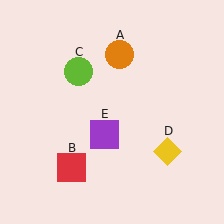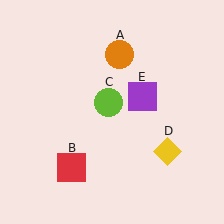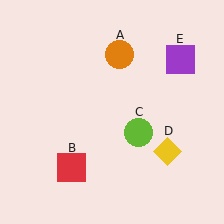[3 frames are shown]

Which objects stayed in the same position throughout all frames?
Orange circle (object A) and red square (object B) and yellow diamond (object D) remained stationary.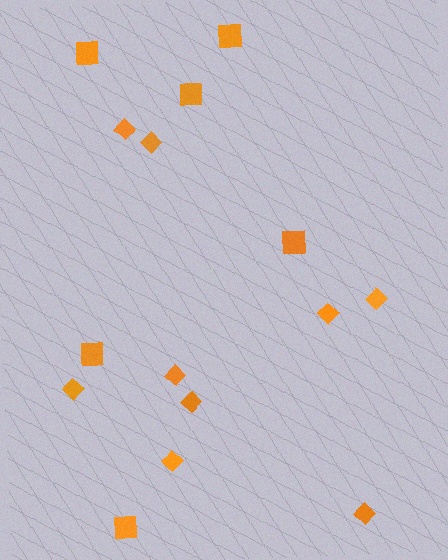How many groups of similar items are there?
There are 2 groups: one group of squares (6) and one group of diamonds (9).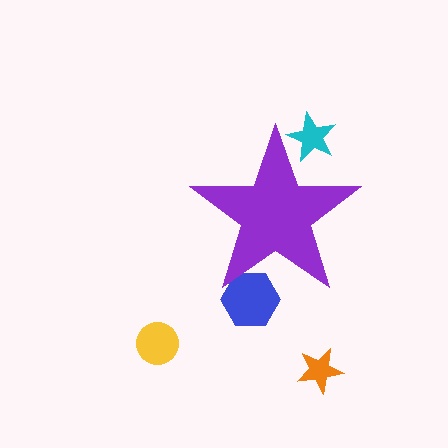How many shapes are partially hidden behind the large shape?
2 shapes are partially hidden.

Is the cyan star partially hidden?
Yes, the cyan star is partially hidden behind the purple star.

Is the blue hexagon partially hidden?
Yes, the blue hexagon is partially hidden behind the purple star.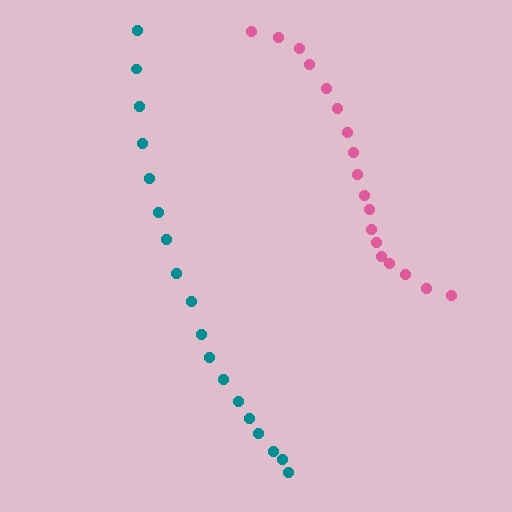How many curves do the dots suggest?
There are 2 distinct paths.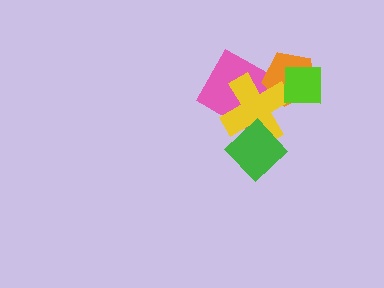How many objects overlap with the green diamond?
2 objects overlap with the green diamond.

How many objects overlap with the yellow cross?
4 objects overlap with the yellow cross.